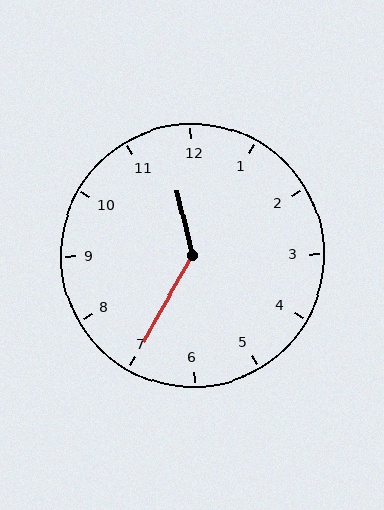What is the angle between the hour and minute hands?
Approximately 138 degrees.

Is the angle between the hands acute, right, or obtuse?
It is obtuse.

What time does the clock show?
11:35.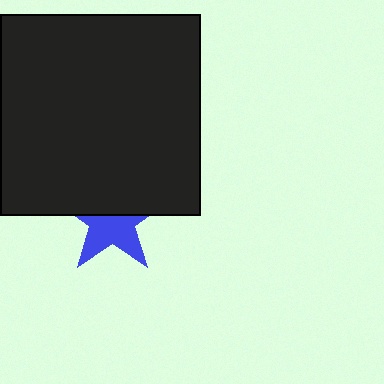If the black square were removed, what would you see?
You would see the complete blue star.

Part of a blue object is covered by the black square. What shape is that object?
It is a star.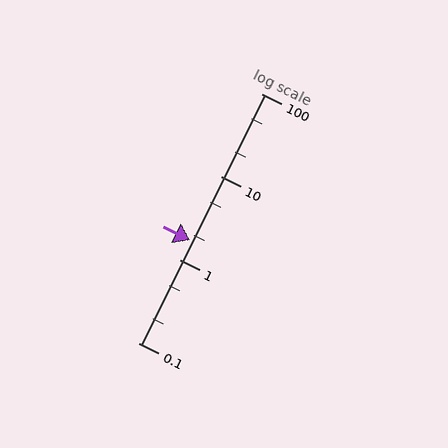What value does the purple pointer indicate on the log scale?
The pointer indicates approximately 1.7.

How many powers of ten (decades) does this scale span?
The scale spans 3 decades, from 0.1 to 100.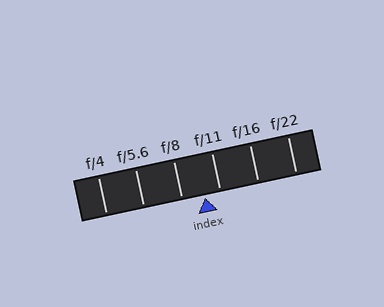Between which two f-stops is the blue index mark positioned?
The index mark is between f/8 and f/11.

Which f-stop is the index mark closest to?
The index mark is closest to f/11.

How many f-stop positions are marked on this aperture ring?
There are 6 f-stop positions marked.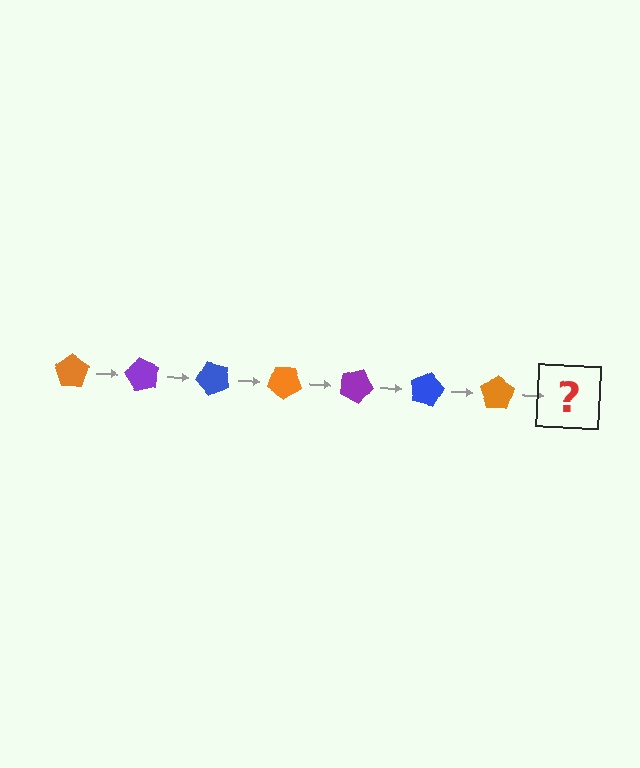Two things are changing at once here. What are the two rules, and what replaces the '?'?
The two rules are that it rotates 60 degrees each step and the color cycles through orange, purple, and blue. The '?' should be a purple pentagon, rotated 420 degrees from the start.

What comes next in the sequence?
The next element should be a purple pentagon, rotated 420 degrees from the start.